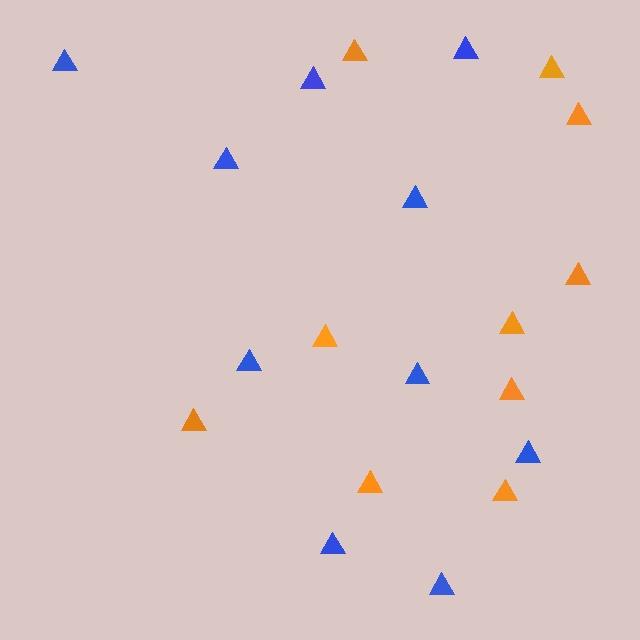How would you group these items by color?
There are 2 groups: one group of orange triangles (10) and one group of blue triangles (10).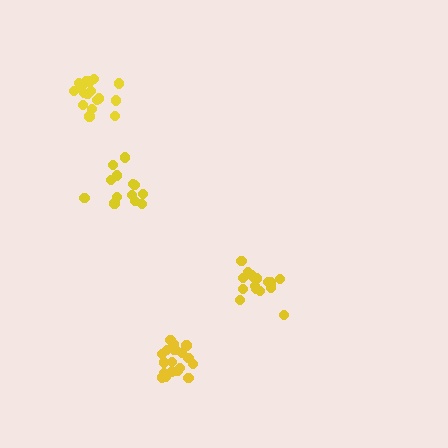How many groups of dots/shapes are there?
There are 4 groups.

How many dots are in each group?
Group 1: 19 dots, Group 2: 18 dots, Group 3: 13 dots, Group 4: 16 dots (66 total).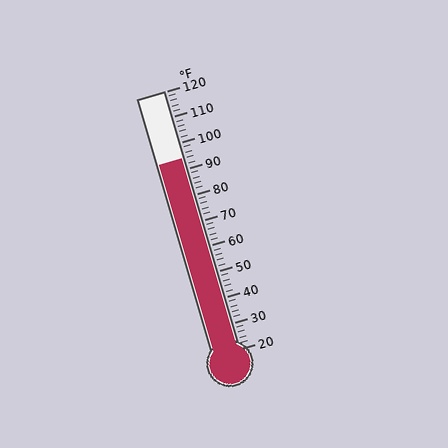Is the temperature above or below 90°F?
The temperature is above 90°F.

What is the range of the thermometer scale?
The thermometer scale ranges from 20°F to 120°F.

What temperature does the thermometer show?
The thermometer shows approximately 94°F.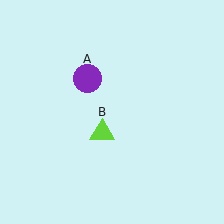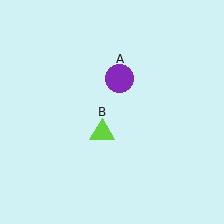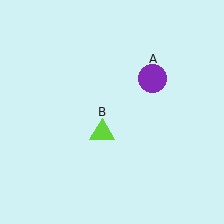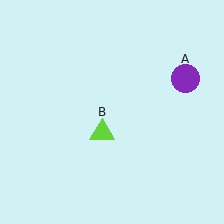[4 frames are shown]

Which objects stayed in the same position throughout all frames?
Lime triangle (object B) remained stationary.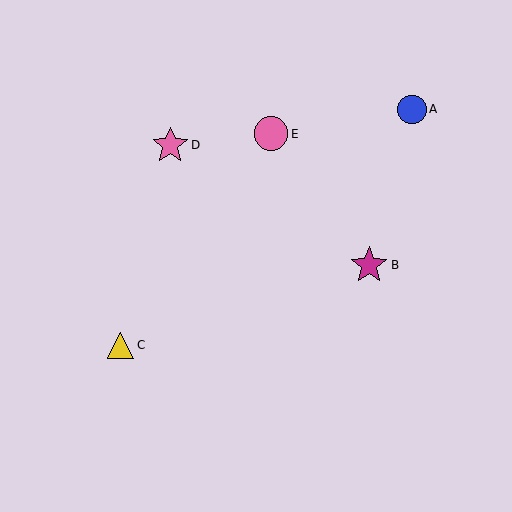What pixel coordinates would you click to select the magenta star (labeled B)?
Click at (369, 265) to select the magenta star B.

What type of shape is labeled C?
Shape C is a yellow triangle.